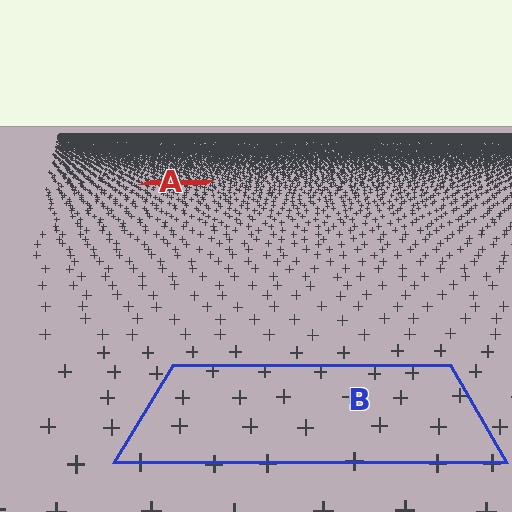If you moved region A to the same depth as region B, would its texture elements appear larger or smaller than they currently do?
They would appear larger. At a closer depth, the same texture elements are projected at a bigger on-screen size.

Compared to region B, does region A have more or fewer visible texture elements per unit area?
Region A has more texture elements per unit area — they are packed more densely because it is farther away.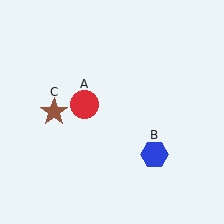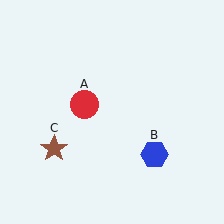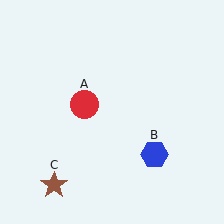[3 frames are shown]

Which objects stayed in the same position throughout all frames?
Red circle (object A) and blue hexagon (object B) remained stationary.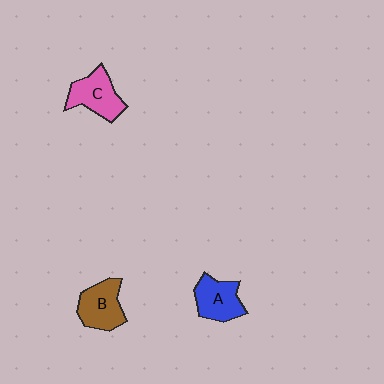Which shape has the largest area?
Shape C (pink).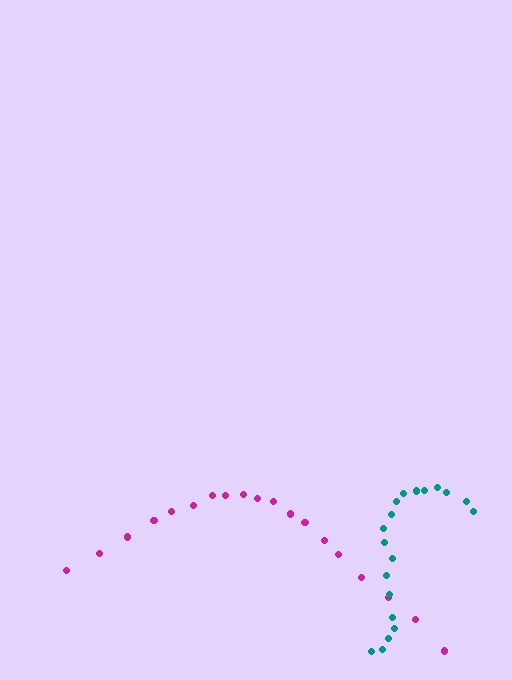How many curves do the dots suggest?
There are 2 distinct paths.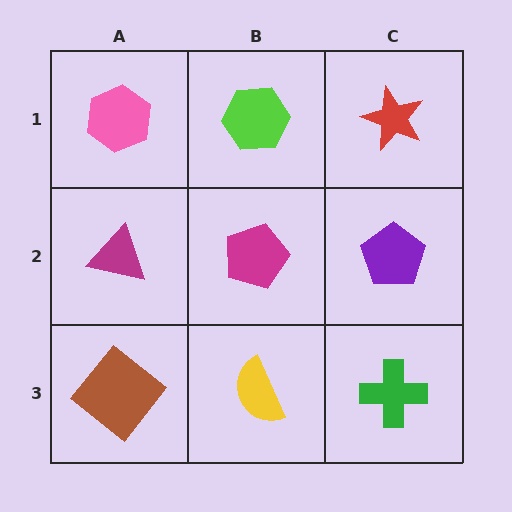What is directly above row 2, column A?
A pink hexagon.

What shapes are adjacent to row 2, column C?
A red star (row 1, column C), a green cross (row 3, column C), a magenta pentagon (row 2, column B).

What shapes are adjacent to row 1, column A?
A magenta triangle (row 2, column A), a lime hexagon (row 1, column B).